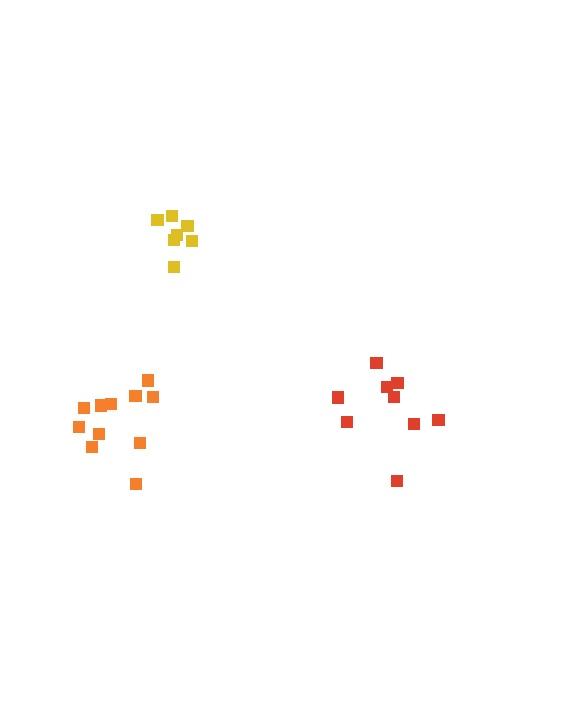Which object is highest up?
The yellow cluster is topmost.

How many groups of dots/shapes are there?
There are 3 groups.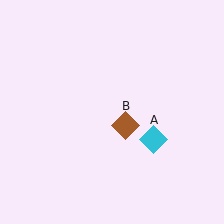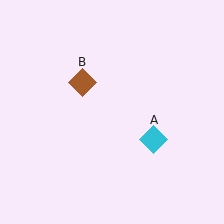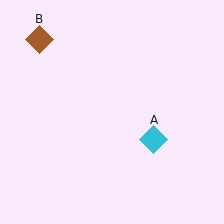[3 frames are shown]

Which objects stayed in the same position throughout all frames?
Cyan diamond (object A) remained stationary.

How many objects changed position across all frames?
1 object changed position: brown diamond (object B).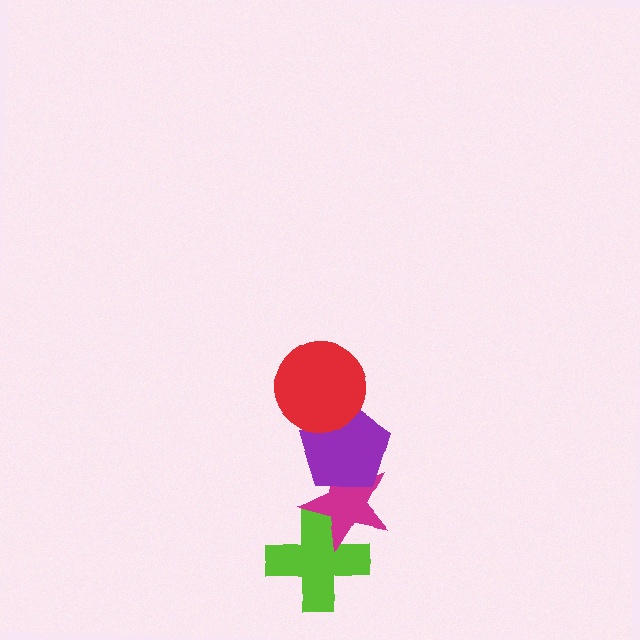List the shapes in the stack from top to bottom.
From top to bottom: the red circle, the purple pentagon, the magenta star, the lime cross.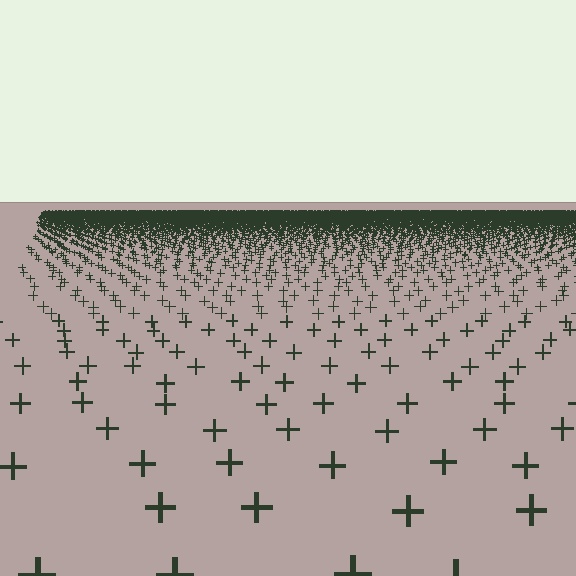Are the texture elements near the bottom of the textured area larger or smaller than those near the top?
Larger. Near the bottom, elements are closer to the viewer and appear at a bigger on-screen size.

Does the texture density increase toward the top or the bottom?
Density increases toward the top.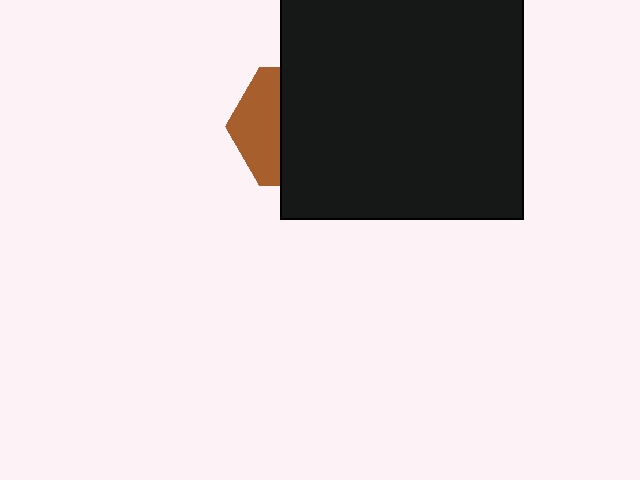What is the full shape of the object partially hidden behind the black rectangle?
The partially hidden object is a brown hexagon.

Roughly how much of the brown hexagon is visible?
A small part of it is visible (roughly 36%).